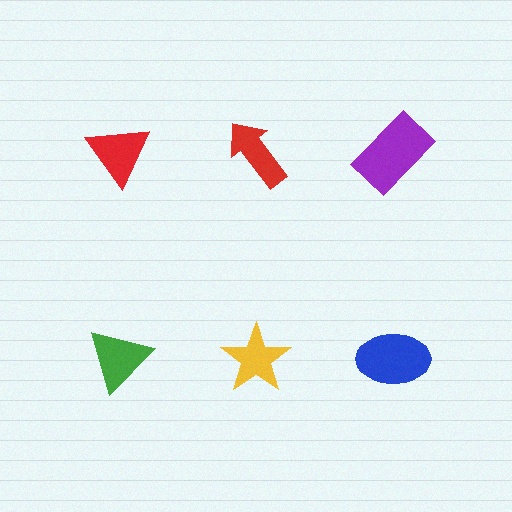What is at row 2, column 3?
A blue ellipse.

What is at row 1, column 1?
A red triangle.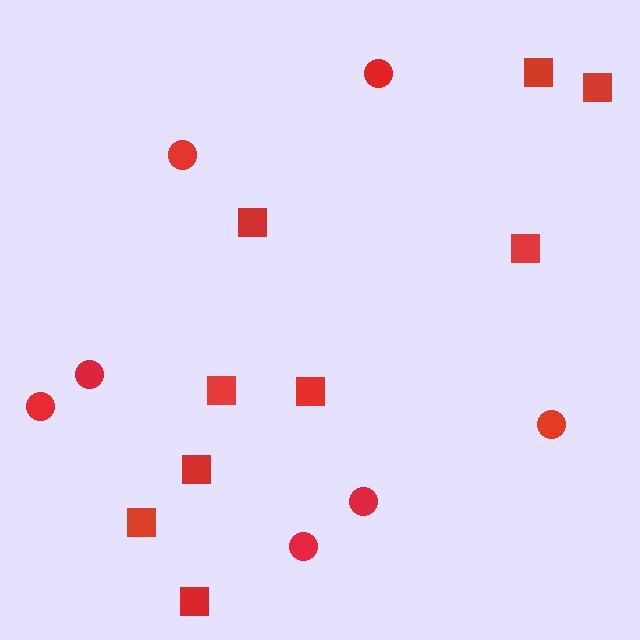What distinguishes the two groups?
There are 2 groups: one group of circles (7) and one group of squares (9).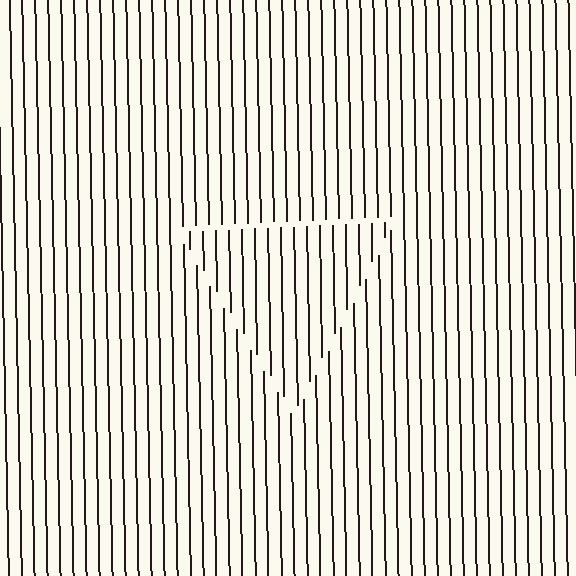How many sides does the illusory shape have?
3 sides — the line-ends trace a triangle.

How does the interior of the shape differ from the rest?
The interior of the shape contains the same grating, shifted by half a period — the contour is defined by the phase discontinuity where line-ends from the inner and outer gratings abut.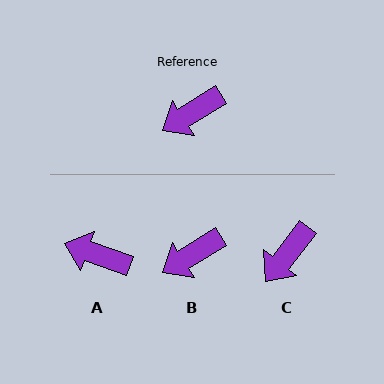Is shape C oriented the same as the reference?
No, it is off by about 20 degrees.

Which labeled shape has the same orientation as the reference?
B.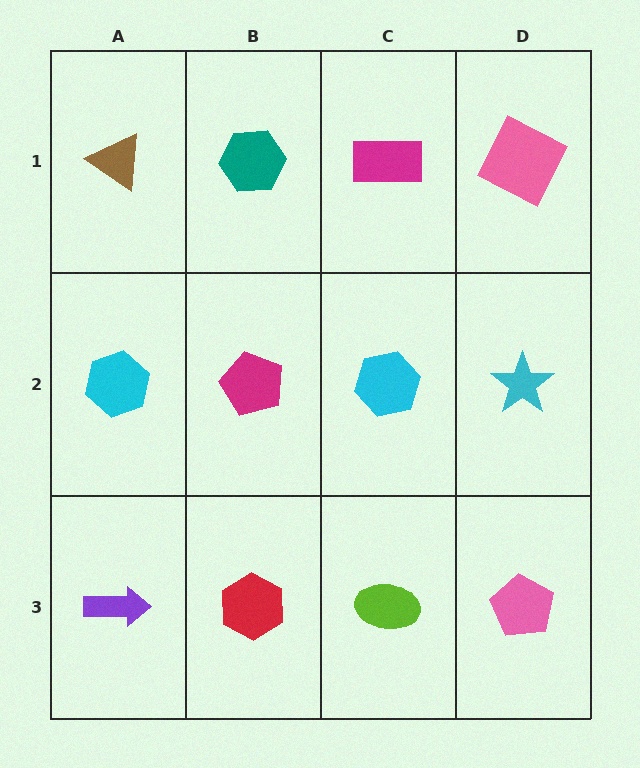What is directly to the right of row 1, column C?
A pink square.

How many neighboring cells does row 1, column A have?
2.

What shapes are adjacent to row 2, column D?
A pink square (row 1, column D), a pink pentagon (row 3, column D), a cyan hexagon (row 2, column C).